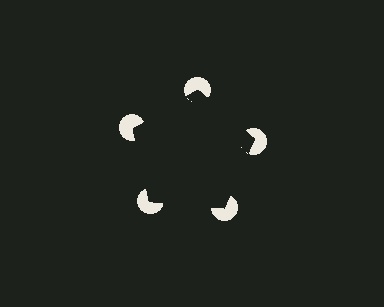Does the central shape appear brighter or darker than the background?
It typically appears slightly darker than the background, even though no actual brightness change is drawn.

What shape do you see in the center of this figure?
An illusory pentagon — its edges are inferred from the aligned wedge cuts in the pac-man discs, not physically drawn.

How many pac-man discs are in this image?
There are 5 — one at each vertex of the illusory pentagon.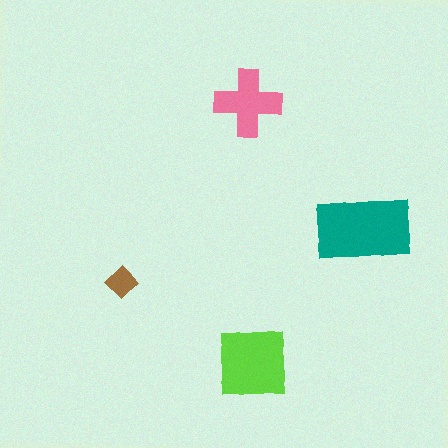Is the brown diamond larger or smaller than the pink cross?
Smaller.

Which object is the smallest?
The brown diamond.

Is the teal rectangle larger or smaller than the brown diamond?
Larger.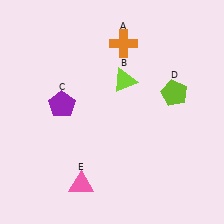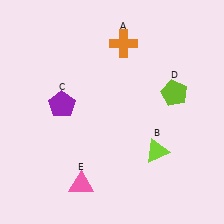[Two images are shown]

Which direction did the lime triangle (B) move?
The lime triangle (B) moved down.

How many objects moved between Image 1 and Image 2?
1 object moved between the two images.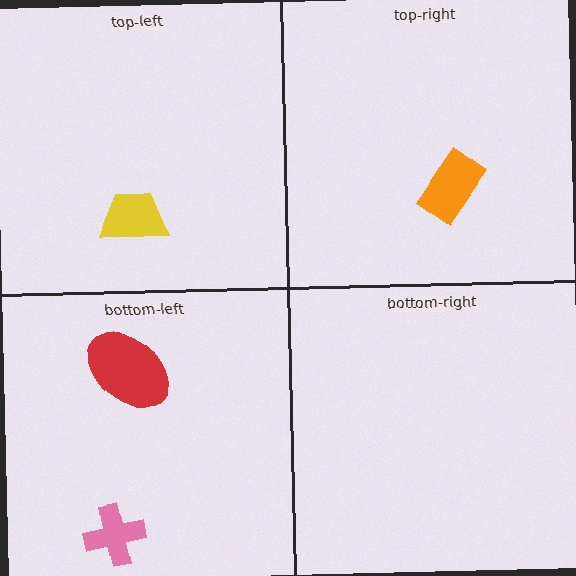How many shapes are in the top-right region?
1.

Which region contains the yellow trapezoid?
The top-left region.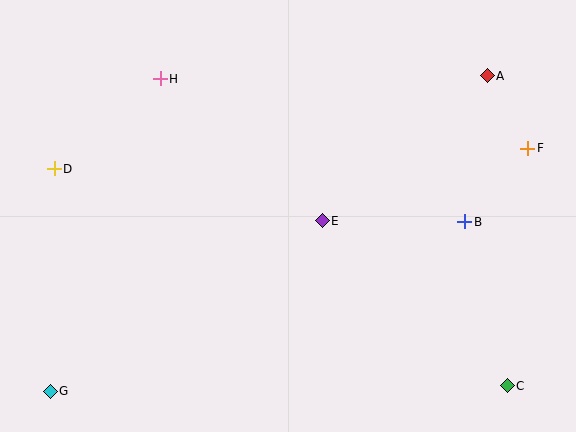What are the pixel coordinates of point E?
Point E is at (322, 221).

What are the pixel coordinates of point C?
Point C is at (507, 386).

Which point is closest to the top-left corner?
Point D is closest to the top-left corner.